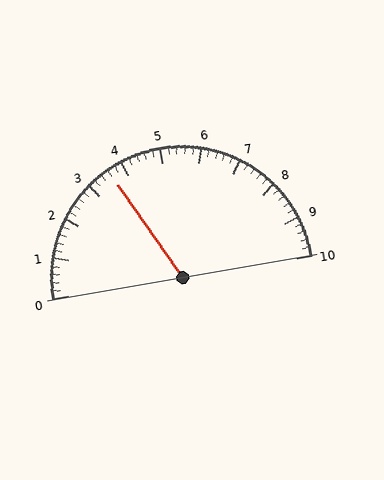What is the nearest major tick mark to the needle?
The nearest major tick mark is 4.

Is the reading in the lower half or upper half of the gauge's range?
The reading is in the lower half of the range (0 to 10).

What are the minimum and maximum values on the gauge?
The gauge ranges from 0 to 10.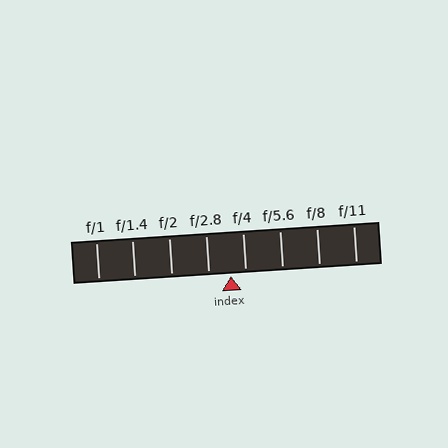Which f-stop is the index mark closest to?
The index mark is closest to f/4.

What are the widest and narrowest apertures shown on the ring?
The widest aperture shown is f/1 and the narrowest is f/11.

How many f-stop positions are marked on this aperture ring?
There are 8 f-stop positions marked.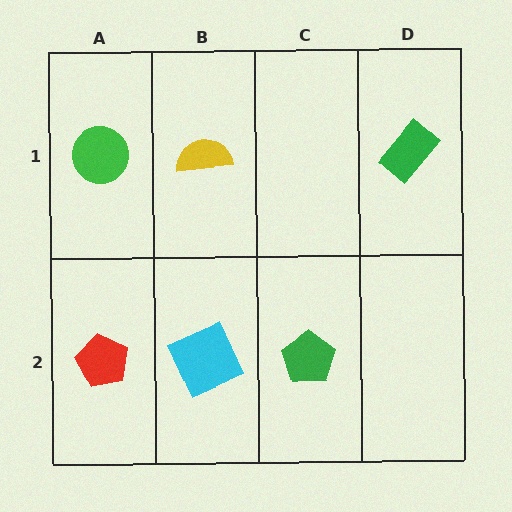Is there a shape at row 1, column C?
No, that cell is empty.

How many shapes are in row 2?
3 shapes.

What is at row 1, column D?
A green rectangle.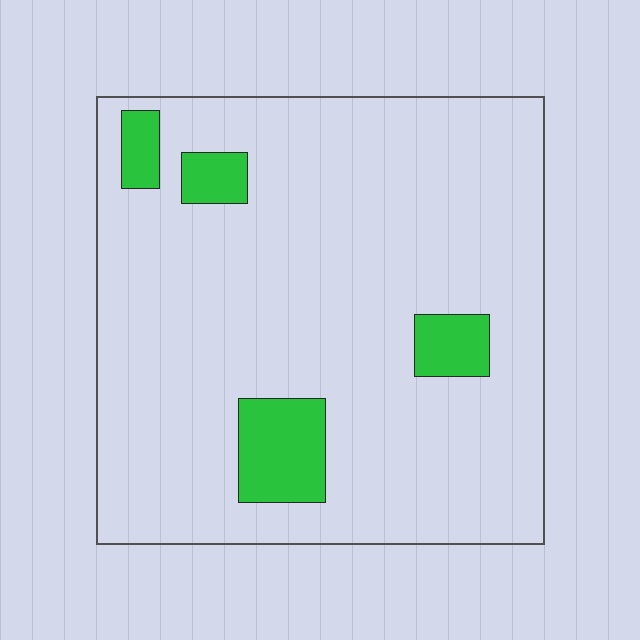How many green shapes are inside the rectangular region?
4.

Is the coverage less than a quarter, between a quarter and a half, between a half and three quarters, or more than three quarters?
Less than a quarter.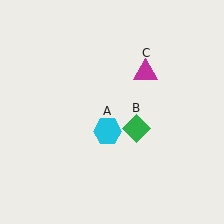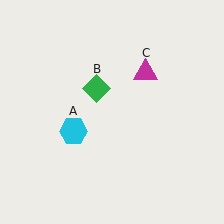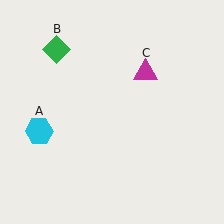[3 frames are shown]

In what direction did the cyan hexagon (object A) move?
The cyan hexagon (object A) moved left.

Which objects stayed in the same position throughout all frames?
Magenta triangle (object C) remained stationary.